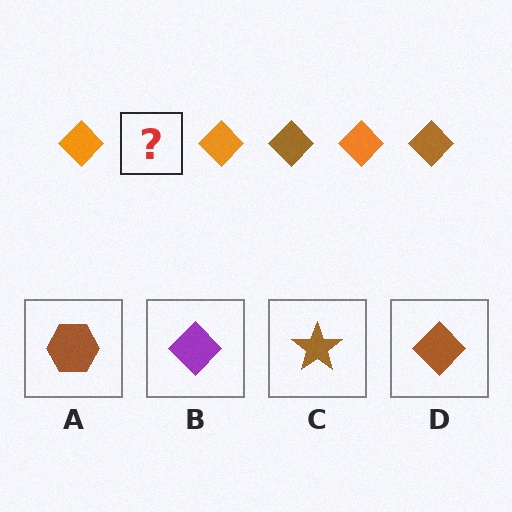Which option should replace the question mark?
Option D.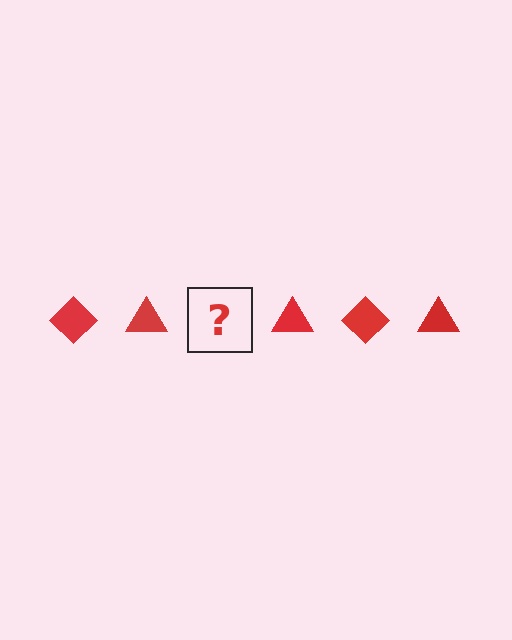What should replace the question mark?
The question mark should be replaced with a red diamond.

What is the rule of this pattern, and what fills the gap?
The rule is that the pattern cycles through diamond, triangle shapes in red. The gap should be filled with a red diamond.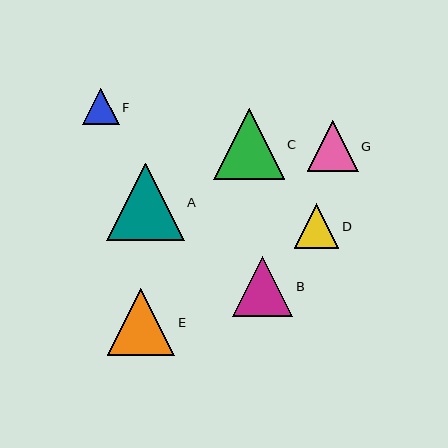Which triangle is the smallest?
Triangle F is the smallest with a size of approximately 37 pixels.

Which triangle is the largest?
Triangle A is the largest with a size of approximately 77 pixels.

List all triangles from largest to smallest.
From largest to smallest: A, C, E, B, G, D, F.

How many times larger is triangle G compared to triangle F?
Triangle G is approximately 1.4 times the size of triangle F.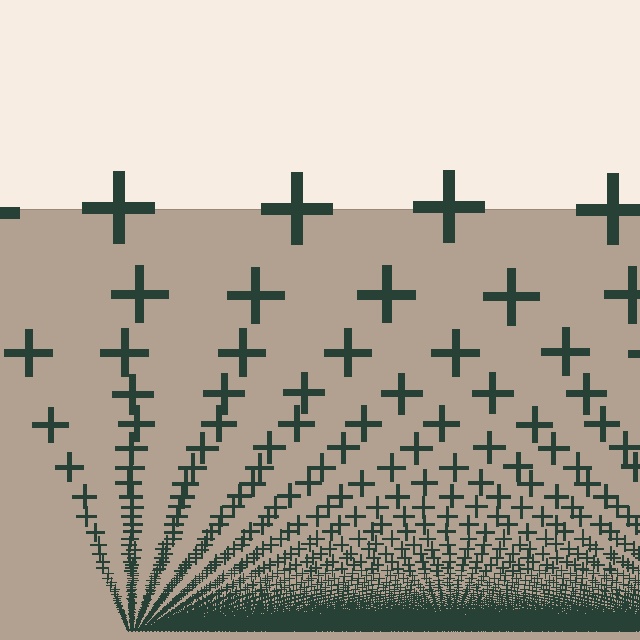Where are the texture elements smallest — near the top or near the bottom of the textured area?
Near the bottom.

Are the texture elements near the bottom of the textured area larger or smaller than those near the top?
Smaller. The gradient is inverted — elements near the bottom are smaller and denser.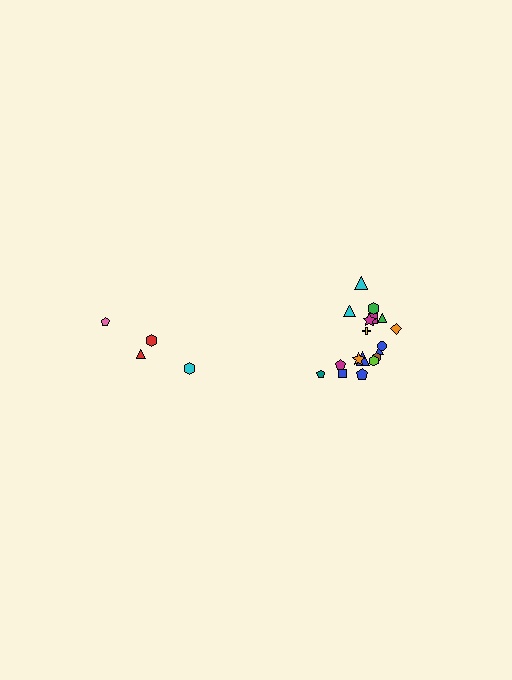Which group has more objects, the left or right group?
The right group.